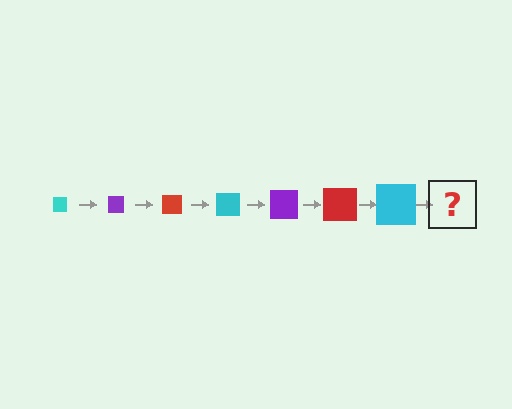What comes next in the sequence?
The next element should be a purple square, larger than the previous one.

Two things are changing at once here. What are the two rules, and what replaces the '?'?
The two rules are that the square grows larger each step and the color cycles through cyan, purple, and red. The '?' should be a purple square, larger than the previous one.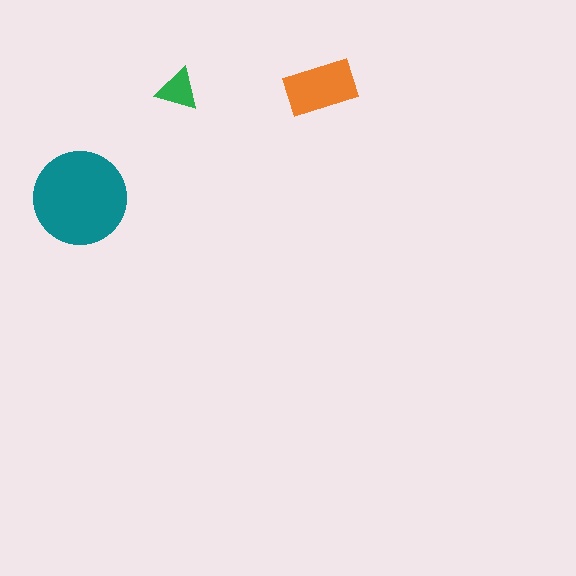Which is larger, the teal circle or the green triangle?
The teal circle.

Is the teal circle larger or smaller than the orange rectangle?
Larger.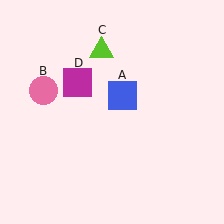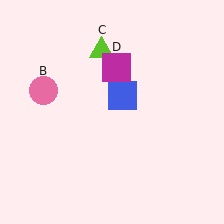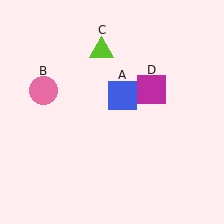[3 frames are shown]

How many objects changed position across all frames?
1 object changed position: magenta square (object D).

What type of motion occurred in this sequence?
The magenta square (object D) rotated clockwise around the center of the scene.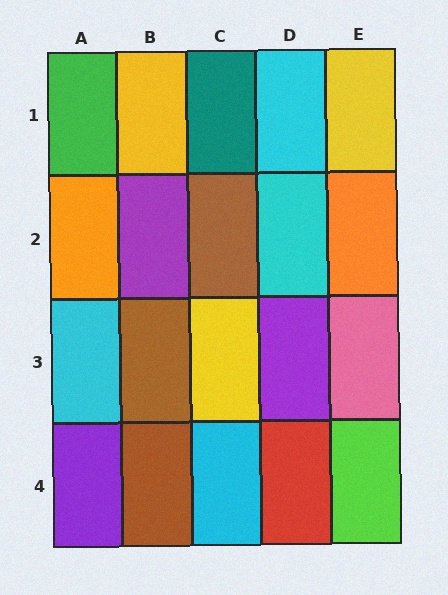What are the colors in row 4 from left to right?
Purple, brown, cyan, red, lime.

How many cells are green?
1 cell is green.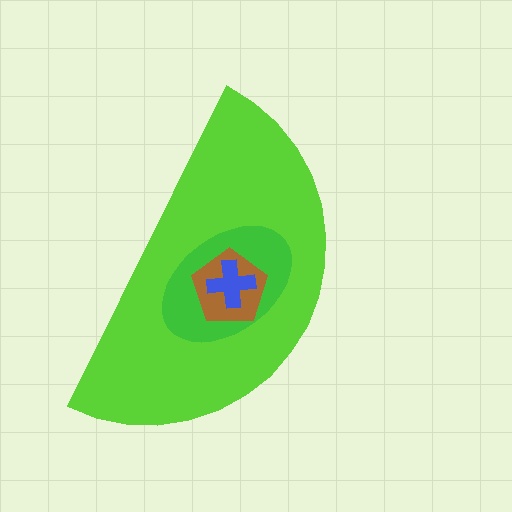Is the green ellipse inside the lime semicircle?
Yes.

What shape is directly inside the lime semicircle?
The green ellipse.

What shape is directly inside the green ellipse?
The brown pentagon.